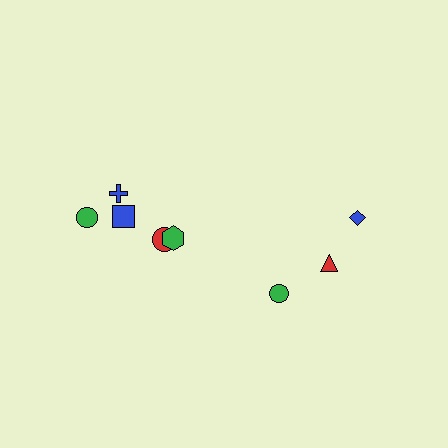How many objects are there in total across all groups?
There are 8 objects.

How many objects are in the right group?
There are 3 objects.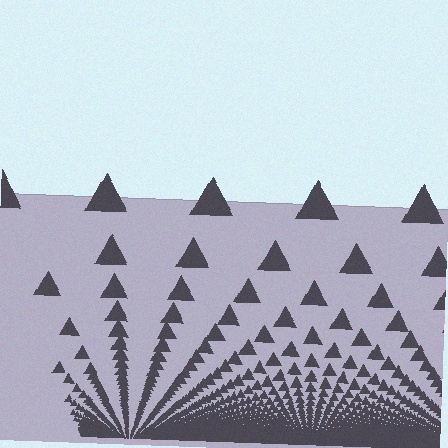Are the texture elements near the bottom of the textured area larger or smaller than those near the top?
Smaller. The gradient is inverted — elements near the bottom are smaller and denser.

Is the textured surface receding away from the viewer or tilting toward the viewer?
The surface appears to tilt toward the viewer. Texture elements get larger and sparser toward the top.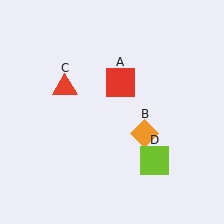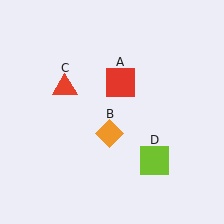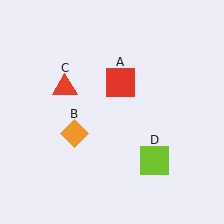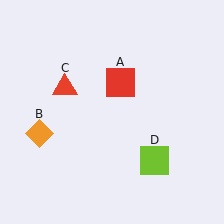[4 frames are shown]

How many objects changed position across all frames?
1 object changed position: orange diamond (object B).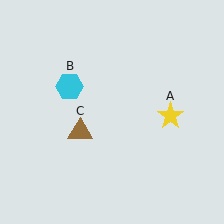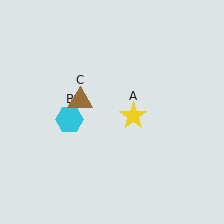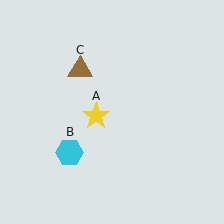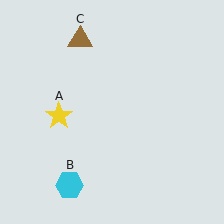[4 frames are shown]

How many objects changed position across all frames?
3 objects changed position: yellow star (object A), cyan hexagon (object B), brown triangle (object C).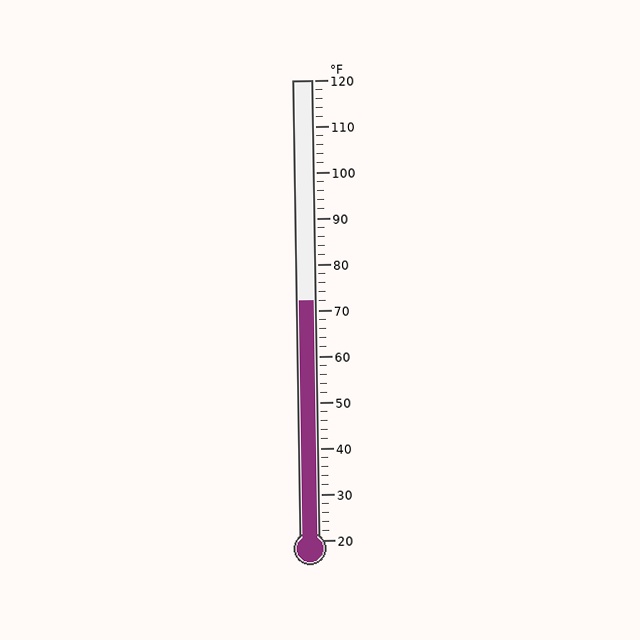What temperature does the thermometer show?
The thermometer shows approximately 72°F.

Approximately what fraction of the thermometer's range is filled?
The thermometer is filled to approximately 50% of its range.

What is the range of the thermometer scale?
The thermometer scale ranges from 20°F to 120°F.